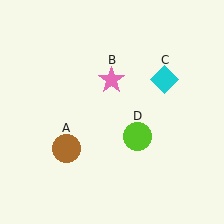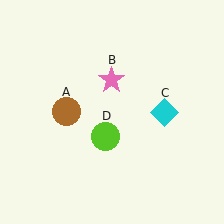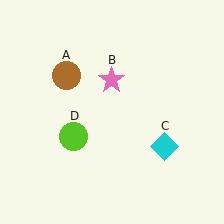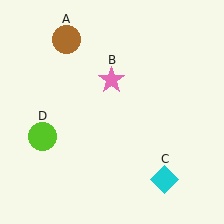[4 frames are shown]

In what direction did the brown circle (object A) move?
The brown circle (object A) moved up.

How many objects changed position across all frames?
3 objects changed position: brown circle (object A), cyan diamond (object C), lime circle (object D).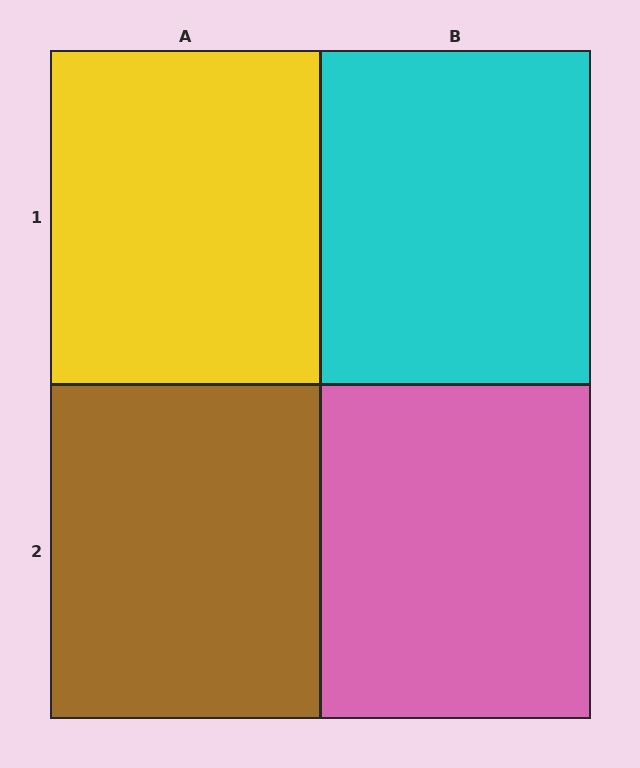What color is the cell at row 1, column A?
Yellow.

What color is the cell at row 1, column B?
Cyan.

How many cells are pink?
1 cell is pink.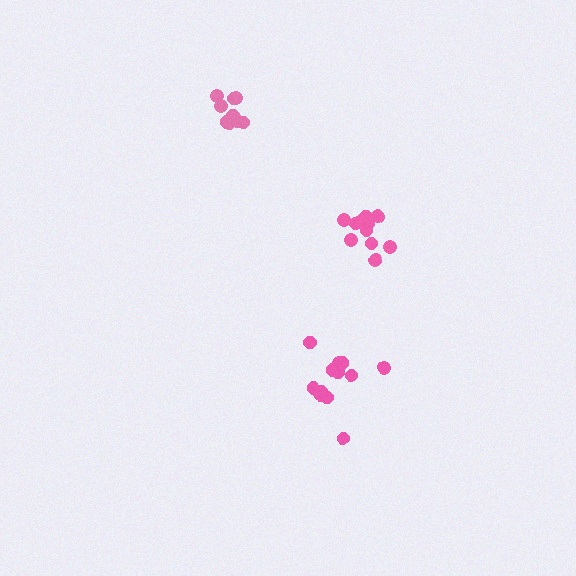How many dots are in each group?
Group 1: 12 dots, Group 2: 9 dots, Group 3: 12 dots (33 total).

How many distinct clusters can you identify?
There are 3 distinct clusters.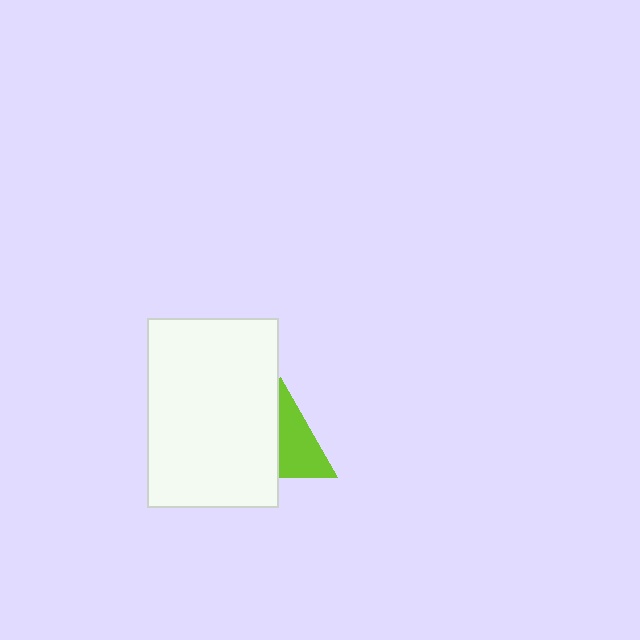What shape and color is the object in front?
The object in front is a white rectangle.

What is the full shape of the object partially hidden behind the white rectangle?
The partially hidden object is a lime triangle.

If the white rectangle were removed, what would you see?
You would see the complete lime triangle.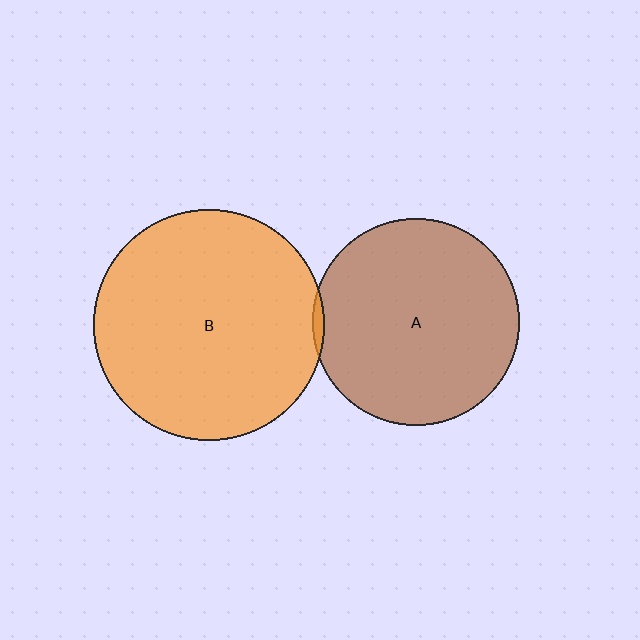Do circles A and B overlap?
Yes.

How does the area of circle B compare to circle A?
Approximately 1.2 times.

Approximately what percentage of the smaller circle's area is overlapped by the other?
Approximately 5%.